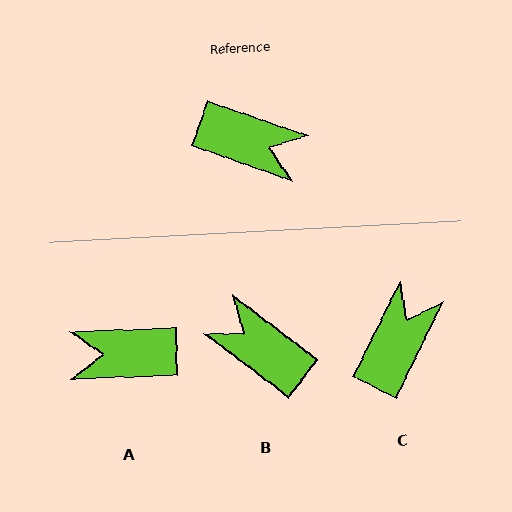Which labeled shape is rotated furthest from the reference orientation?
B, about 162 degrees away.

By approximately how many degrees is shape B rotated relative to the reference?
Approximately 162 degrees counter-clockwise.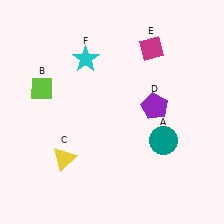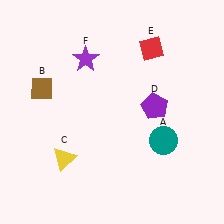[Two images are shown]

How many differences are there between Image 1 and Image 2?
There are 3 differences between the two images.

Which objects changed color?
B changed from lime to brown. E changed from magenta to red. F changed from cyan to purple.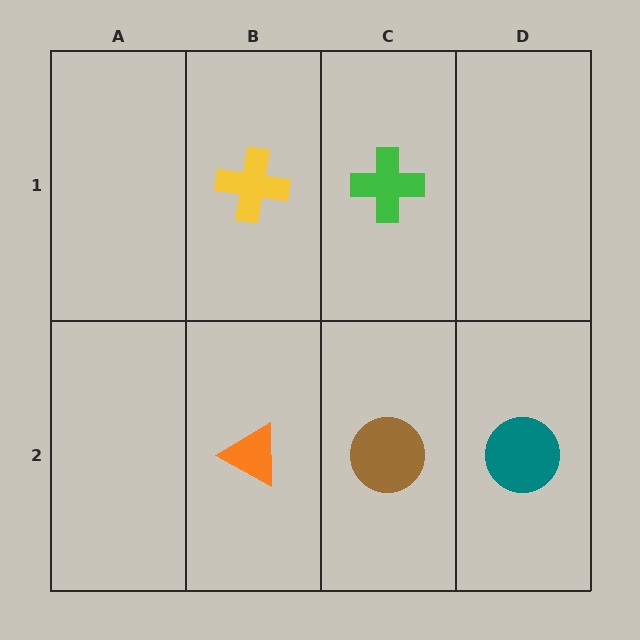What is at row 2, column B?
An orange triangle.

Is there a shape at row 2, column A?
No, that cell is empty.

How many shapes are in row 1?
2 shapes.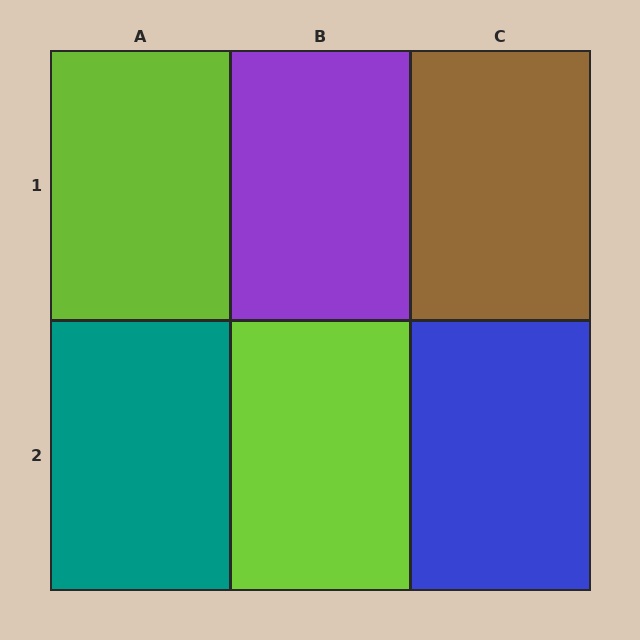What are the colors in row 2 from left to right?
Teal, lime, blue.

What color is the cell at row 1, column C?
Brown.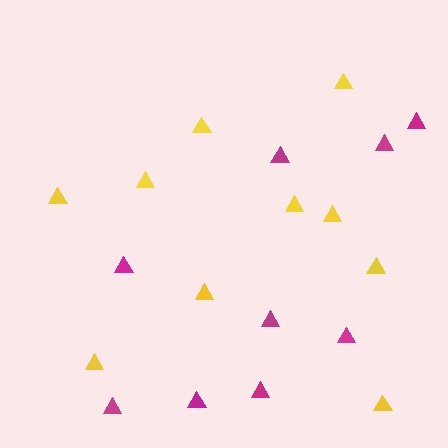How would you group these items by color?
There are 2 groups: one group of magenta triangles (9) and one group of yellow triangles (10).